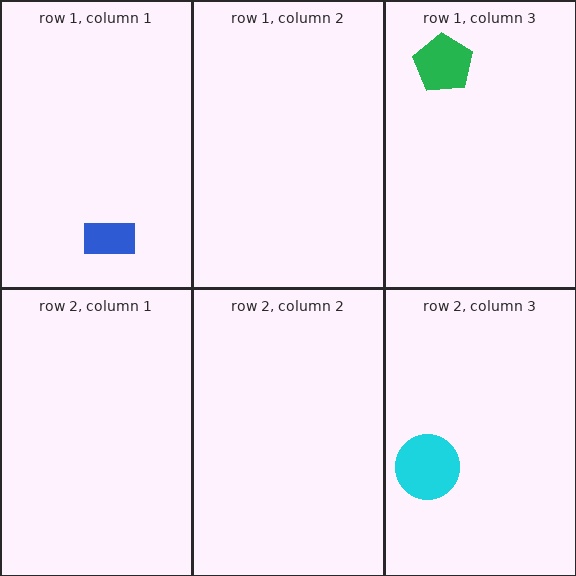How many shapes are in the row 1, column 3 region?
1.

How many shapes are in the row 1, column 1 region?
1.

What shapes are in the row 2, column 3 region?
The cyan circle.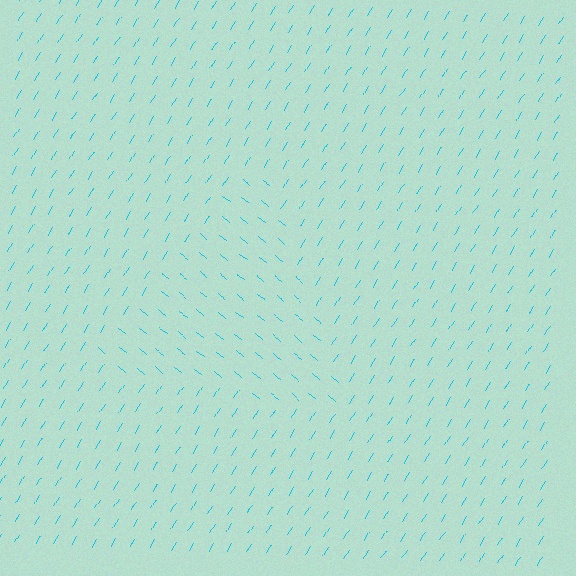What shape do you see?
I see a triangle.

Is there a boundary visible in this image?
Yes, there is a texture boundary formed by a change in line orientation.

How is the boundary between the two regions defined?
The boundary is defined purely by a change in line orientation (approximately 82 degrees difference). All lines are the same color and thickness.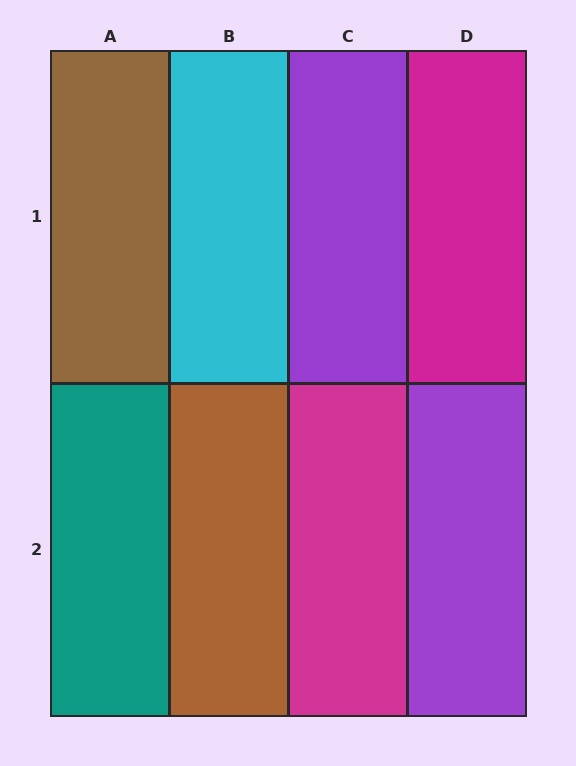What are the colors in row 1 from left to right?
Brown, cyan, purple, magenta.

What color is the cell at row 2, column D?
Purple.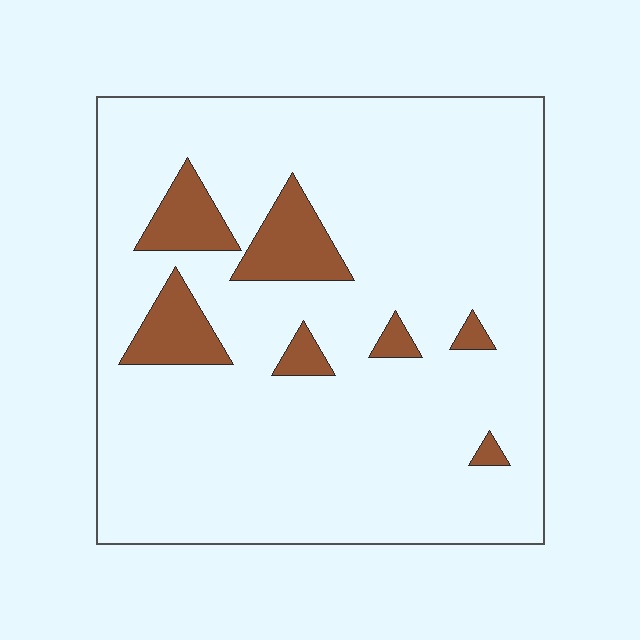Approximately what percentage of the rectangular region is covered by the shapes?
Approximately 10%.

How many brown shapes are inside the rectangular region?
7.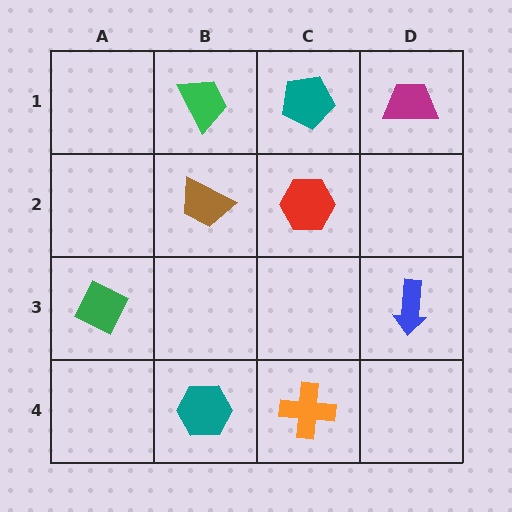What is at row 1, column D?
A magenta trapezoid.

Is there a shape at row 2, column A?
No, that cell is empty.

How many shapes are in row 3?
2 shapes.